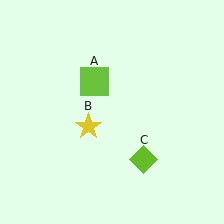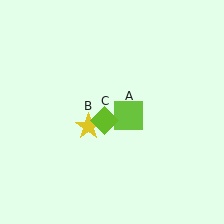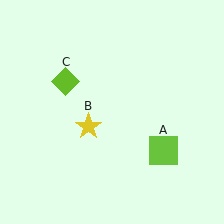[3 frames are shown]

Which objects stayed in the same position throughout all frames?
Yellow star (object B) remained stationary.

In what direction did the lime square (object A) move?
The lime square (object A) moved down and to the right.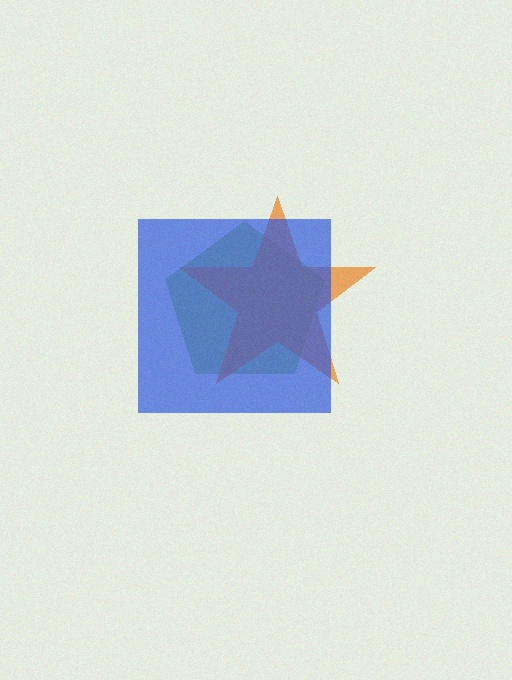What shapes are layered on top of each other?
The layered shapes are: a lime pentagon, an orange star, a blue square.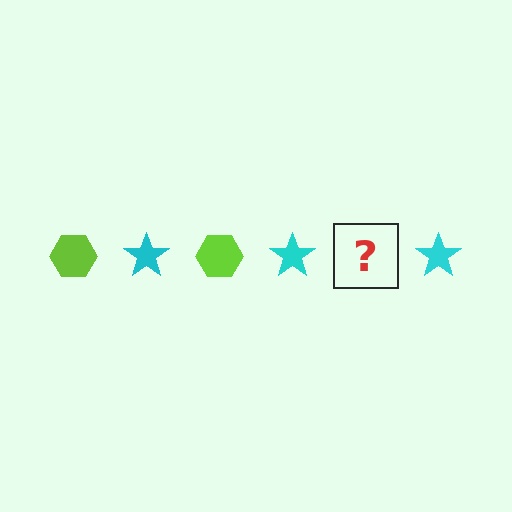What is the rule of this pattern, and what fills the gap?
The rule is that the pattern alternates between lime hexagon and cyan star. The gap should be filled with a lime hexagon.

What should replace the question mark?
The question mark should be replaced with a lime hexagon.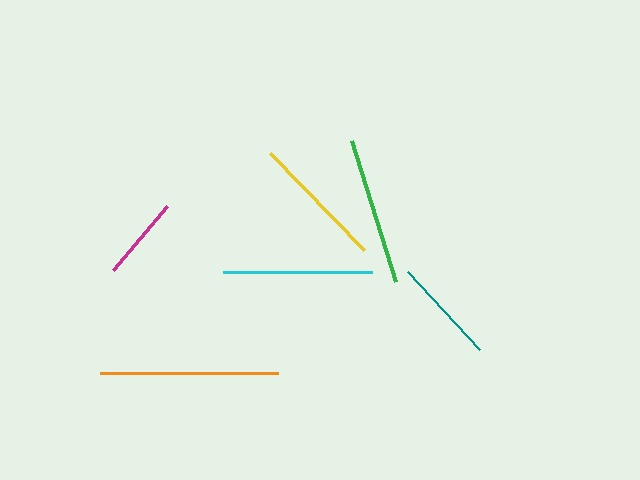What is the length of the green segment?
The green segment is approximately 147 pixels long.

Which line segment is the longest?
The orange line is the longest at approximately 178 pixels.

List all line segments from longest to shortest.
From longest to shortest: orange, cyan, green, yellow, teal, magenta.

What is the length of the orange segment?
The orange segment is approximately 178 pixels long.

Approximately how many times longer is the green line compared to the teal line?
The green line is approximately 1.4 times the length of the teal line.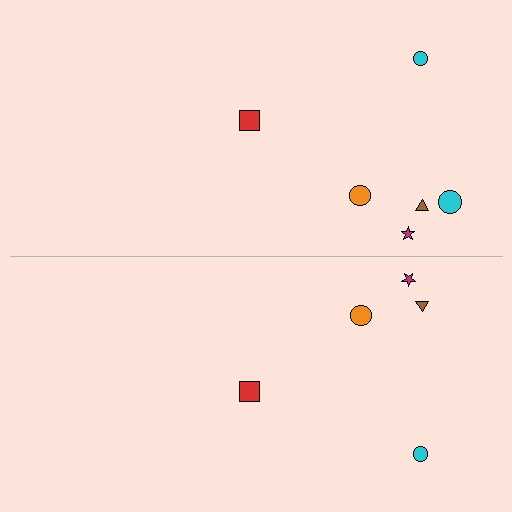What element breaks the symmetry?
A cyan circle is missing from the bottom side.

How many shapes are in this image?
There are 11 shapes in this image.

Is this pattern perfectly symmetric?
No, the pattern is not perfectly symmetric. A cyan circle is missing from the bottom side.